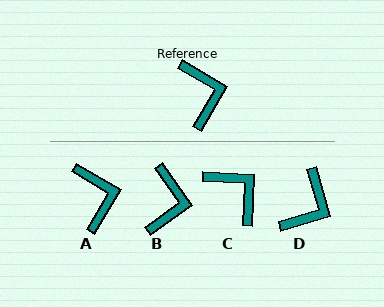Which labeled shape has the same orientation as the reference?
A.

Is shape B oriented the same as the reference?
No, it is off by about 24 degrees.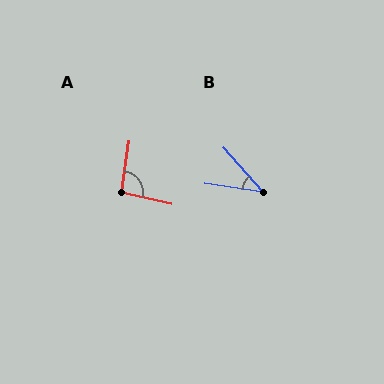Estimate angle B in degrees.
Approximately 41 degrees.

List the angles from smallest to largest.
B (41°), A (95°).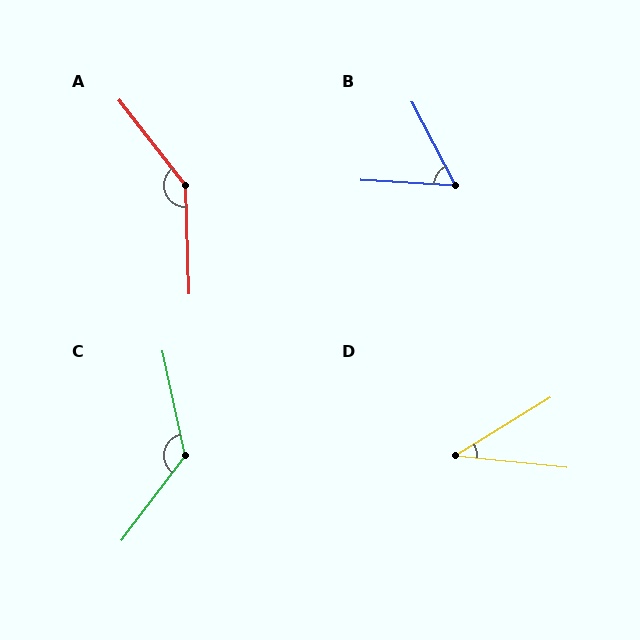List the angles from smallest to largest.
D (38°), B (59°), C (131°), A (144°).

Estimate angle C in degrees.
Approximately 131 degrees.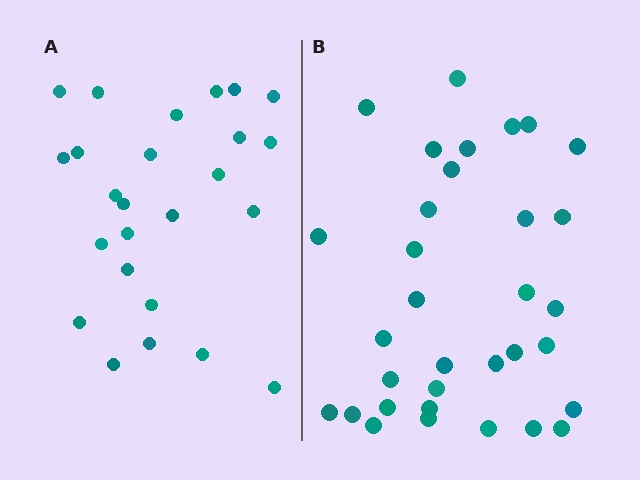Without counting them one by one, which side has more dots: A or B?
Region B (the right region) has more dots.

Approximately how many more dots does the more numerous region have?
Region B has roughly 8 or so more dots than region A.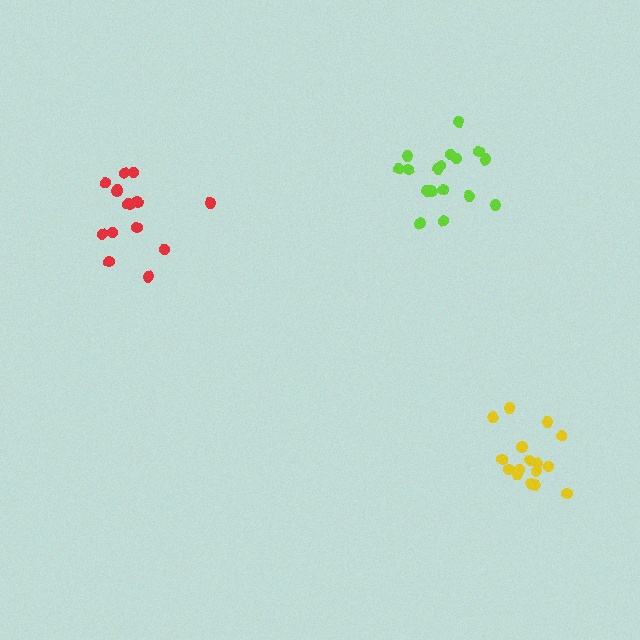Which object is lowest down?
The yellow cluster is bottommost.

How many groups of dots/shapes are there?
There are 3 groups.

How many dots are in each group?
Group 1: 17 dots, Group 2: 15 dots, Group 3: 16 dots (48 total).